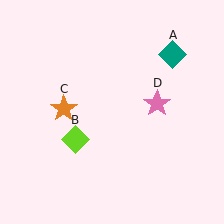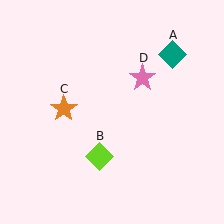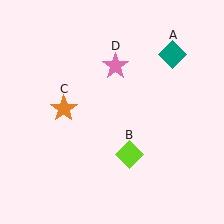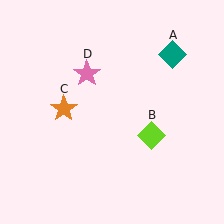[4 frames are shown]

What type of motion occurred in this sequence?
The lime diamond (object B), pink star (object D) rotated counterclockwise around the center of the scene.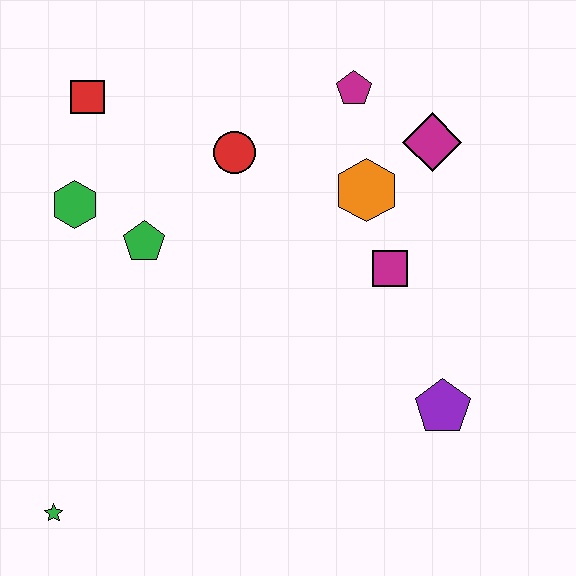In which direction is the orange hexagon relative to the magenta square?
The orange hexagon is above the magenta square.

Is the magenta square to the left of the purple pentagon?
Yes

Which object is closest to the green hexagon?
The green pentagon is closest to the green hexagon.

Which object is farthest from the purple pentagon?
The red square is farthest from the purple pentagon.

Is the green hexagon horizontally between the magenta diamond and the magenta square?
No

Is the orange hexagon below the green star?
No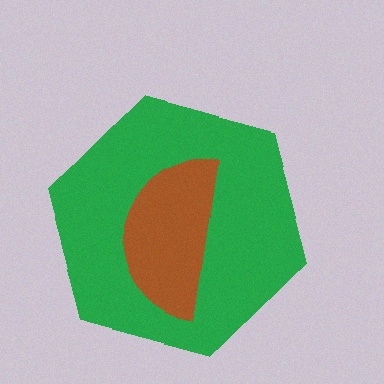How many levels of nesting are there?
2.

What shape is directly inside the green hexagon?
The brown semicircle.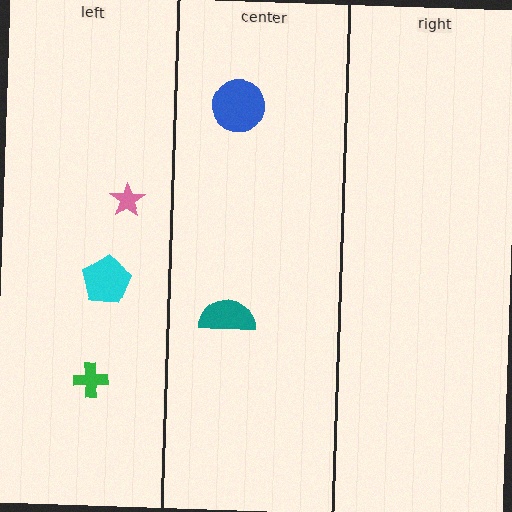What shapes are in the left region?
The pink star, the cyan pentagon, the green cross.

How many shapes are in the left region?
3.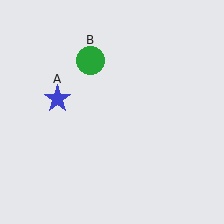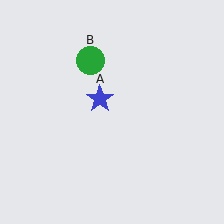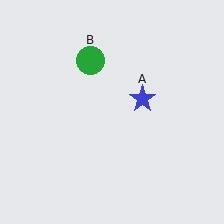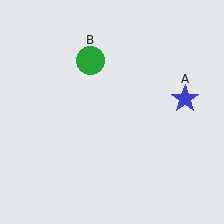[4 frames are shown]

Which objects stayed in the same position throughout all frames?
Green circle (object B) remained stationary.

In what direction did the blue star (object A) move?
The blue star (object A) moved right.